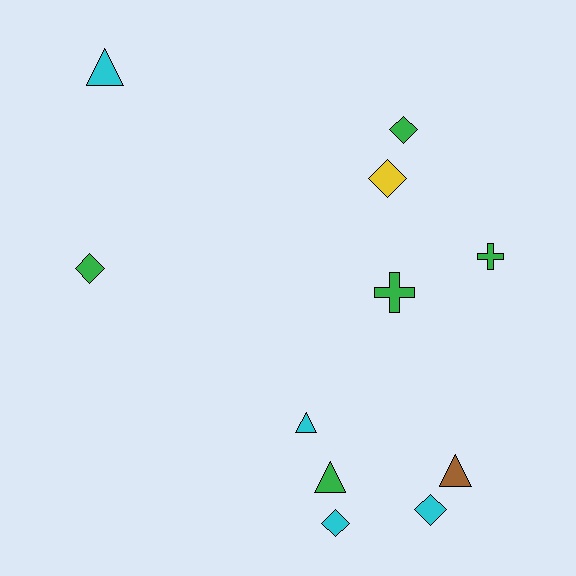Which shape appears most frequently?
Diamond, with 5 objects.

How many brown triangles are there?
There is 1 brown triangle.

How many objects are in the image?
There are 11 objects.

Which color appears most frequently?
Green, with 5 objects.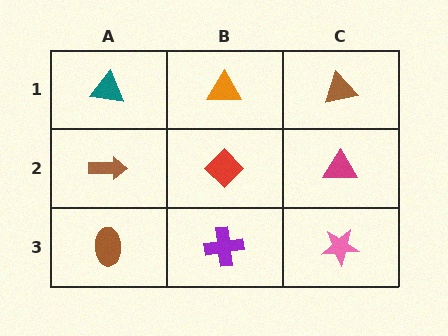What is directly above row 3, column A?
A brown arrow.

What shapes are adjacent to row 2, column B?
An orange triangle (row 1, column B), a purple cross (row 3, column B), a brown arrow (row 2, column A), a magenta triangle (row 2, column C).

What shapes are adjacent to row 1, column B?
A red diamond (row 2, column B), a teal triangle (row 1, column A), a brown triangle (row 1, column C).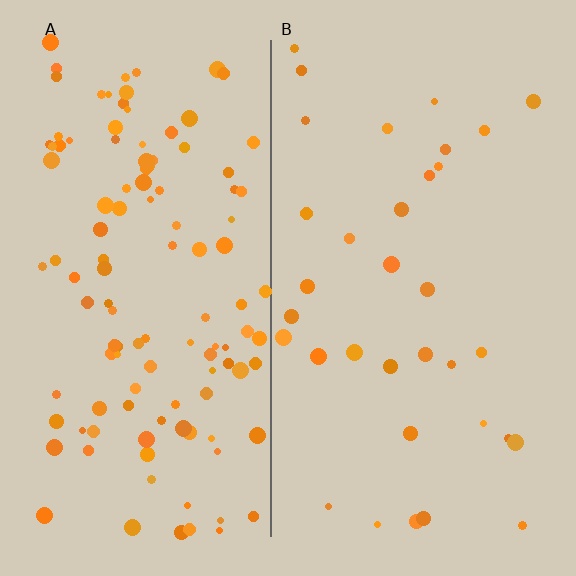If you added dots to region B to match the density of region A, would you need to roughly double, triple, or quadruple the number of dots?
Approximately quadruple.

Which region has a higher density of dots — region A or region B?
A (the left).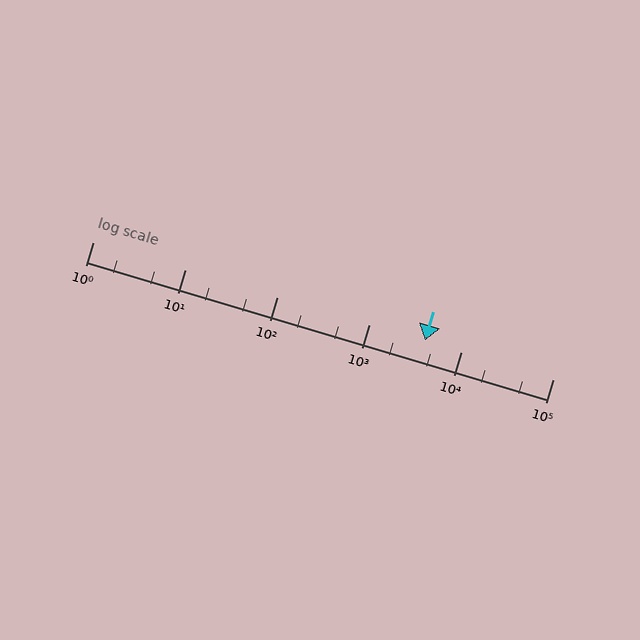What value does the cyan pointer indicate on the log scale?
The pointer indicates approximately 4100.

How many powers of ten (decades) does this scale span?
The scale spans 5 decades, from 1 to 100000.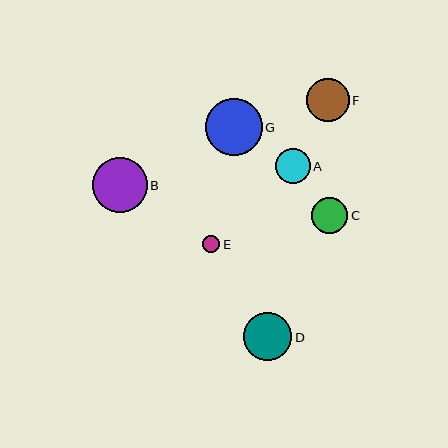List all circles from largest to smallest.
From largest to smallest: G, B, D, F, C, A, E.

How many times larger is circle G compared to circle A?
Circle G is approximately 1.6 times the size of circle A.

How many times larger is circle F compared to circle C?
Circle F is approximately 1.2 times the size of circle C.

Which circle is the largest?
Circle G is the largest with a size of approximately 57 pixels.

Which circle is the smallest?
Circle E is the smallest with a size of approximately 17 pixels.